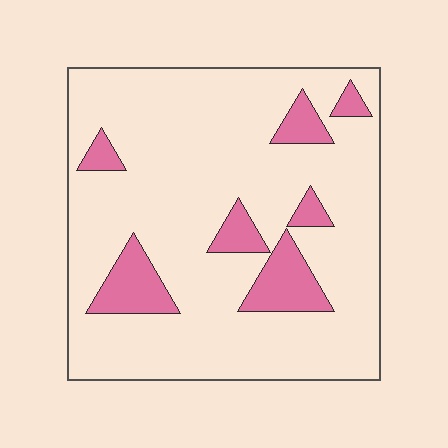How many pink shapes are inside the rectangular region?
7.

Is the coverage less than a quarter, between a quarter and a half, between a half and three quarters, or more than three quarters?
Less than a quarter.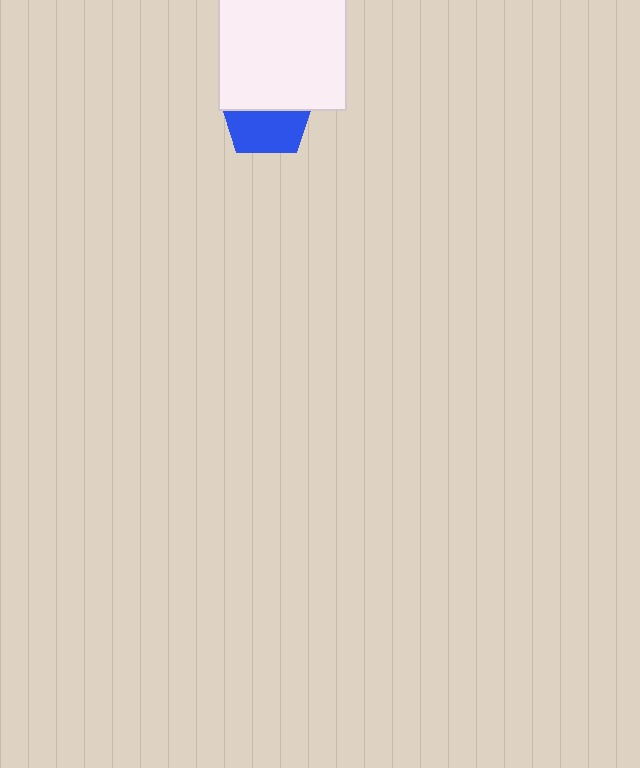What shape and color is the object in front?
The object in front is a white square.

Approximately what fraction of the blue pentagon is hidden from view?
Roughly 51% of the blue pentagon is hidden behind the white square.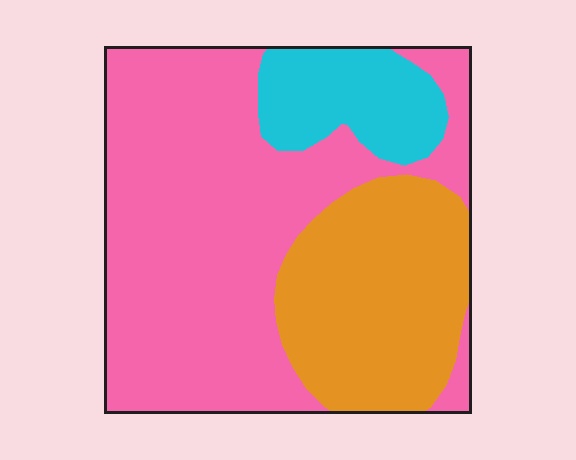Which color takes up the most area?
Pink, at roughly 60%.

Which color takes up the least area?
Cyan, at roughly 15%.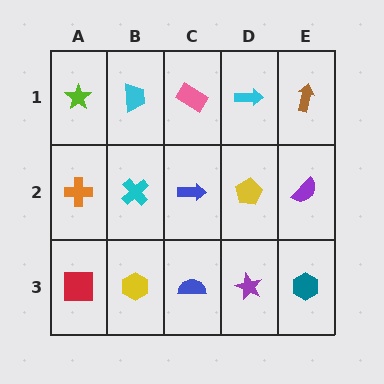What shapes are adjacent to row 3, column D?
A yellow pentagon (row 2, column D), a blue semicircle (row 3, column C), a teal hexagon (row 3, column E).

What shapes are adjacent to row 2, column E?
A brown arrow (row 1, column E), a teal hexagon (row 3, column E), a yellow pentagon (row 2, column D).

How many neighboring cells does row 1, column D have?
3.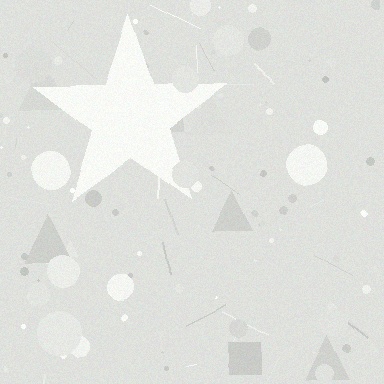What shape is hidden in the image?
A star is hidden in the image.